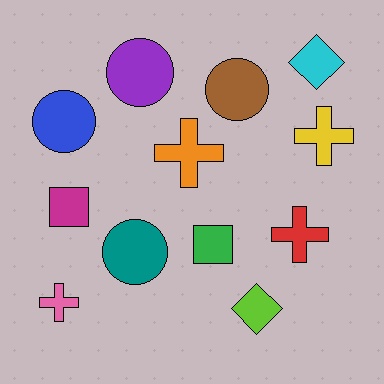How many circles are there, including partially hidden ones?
There are 4 circles.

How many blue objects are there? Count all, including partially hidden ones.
There is 1 blue object.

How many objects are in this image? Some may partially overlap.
There are 12 objects.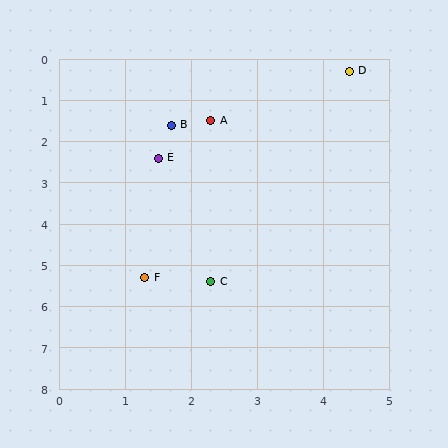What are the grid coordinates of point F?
Point F is at approximately (1.3, 5.3).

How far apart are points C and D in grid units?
Points C and D are about 5.5 grid units apart.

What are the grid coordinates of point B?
Point B is at approximately (1.7, 1.6).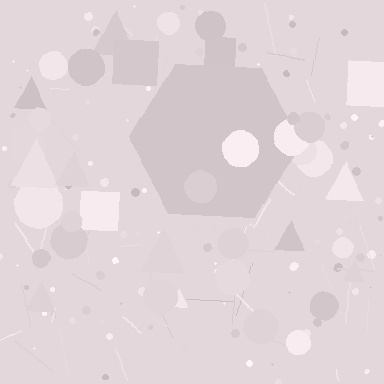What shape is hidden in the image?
A hexagon is hidden in the image.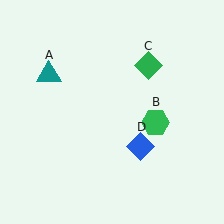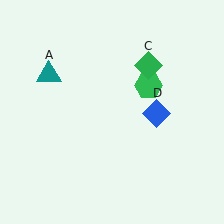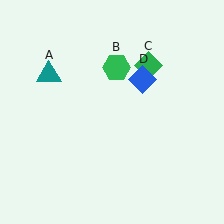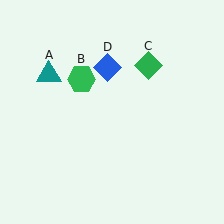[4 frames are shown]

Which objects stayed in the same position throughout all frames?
Teal triangle (object A) and green diamond (object C) remained stationary.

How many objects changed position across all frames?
2 objects changed position: green hexagon (object B), blue diamond (object D).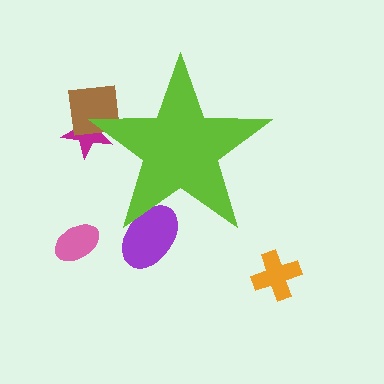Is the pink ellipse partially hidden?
No, the pink ellipse is fully visible.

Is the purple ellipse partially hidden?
Yes, the purple ellipse is partially hidden behind the lime star.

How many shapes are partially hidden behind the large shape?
3 shapes are partially hidden.